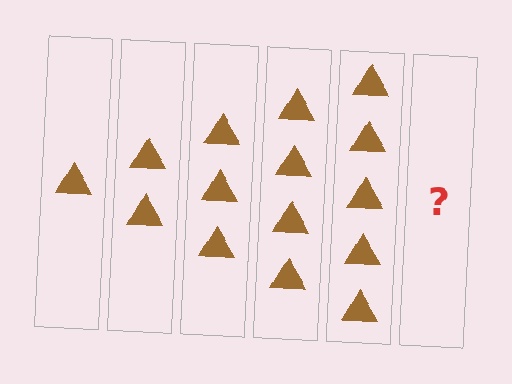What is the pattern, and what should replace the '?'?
The pattern is that each step adds one more triangle. The '?' should be 6 triangles.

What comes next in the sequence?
The next element should be 6 triangles.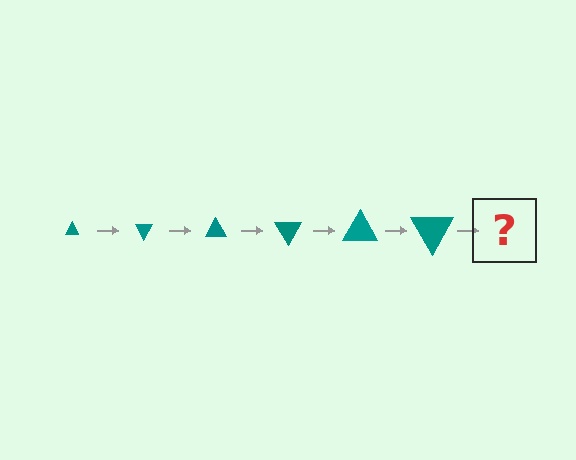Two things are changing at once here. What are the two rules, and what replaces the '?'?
The two rules are that the triangle grows larger each step and it rotates 60 degrees each step. The '?' should be a triangle, larger than the previous one and rotated 360 degrees from the start.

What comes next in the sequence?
The next element should be a triangle, larger than the previous one and rotated 360 degrees from the start.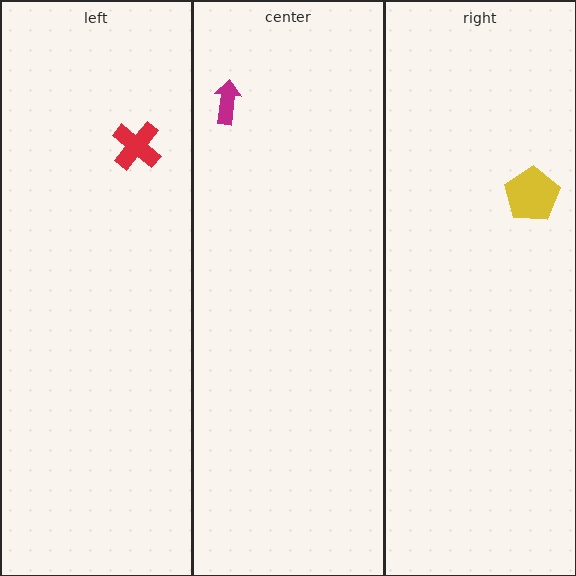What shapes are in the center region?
The magenta arrow.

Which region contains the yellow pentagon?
The right region.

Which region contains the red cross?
The left region.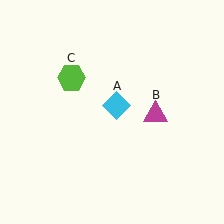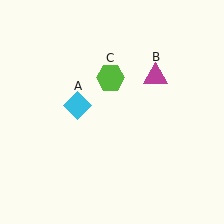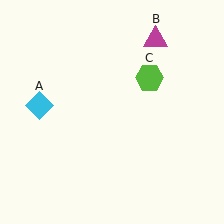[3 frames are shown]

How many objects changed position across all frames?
3 objects changed position: cyan diamond (object A), magenta triangle (object B), lime hexagon (object C).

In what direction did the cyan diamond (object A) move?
The cyan diamond (object A) moved left.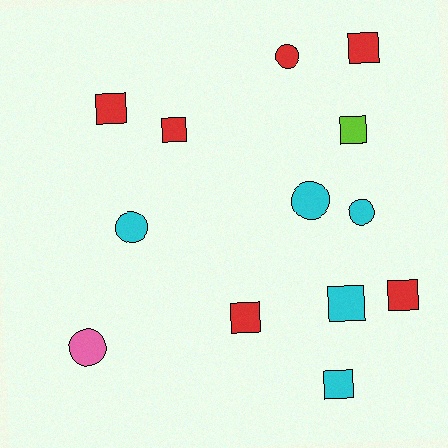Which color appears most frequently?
Red, with 6 objects.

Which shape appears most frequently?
Square, with 8 objects.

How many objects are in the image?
There are 13 objects.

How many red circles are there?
There is 1 red circle.